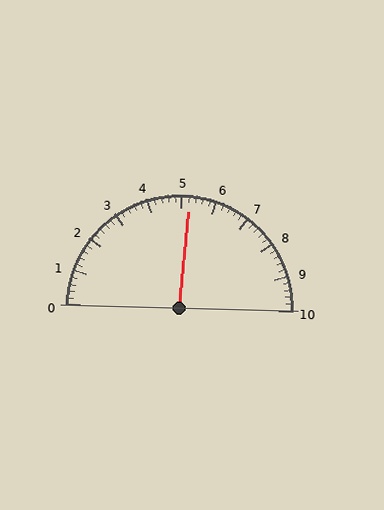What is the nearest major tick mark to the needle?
The nearest major tick mark is 5.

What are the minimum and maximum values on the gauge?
The gauge ranges from 0 to 10.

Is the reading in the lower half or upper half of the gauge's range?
The reading is in the upper half of the range (0 to 10).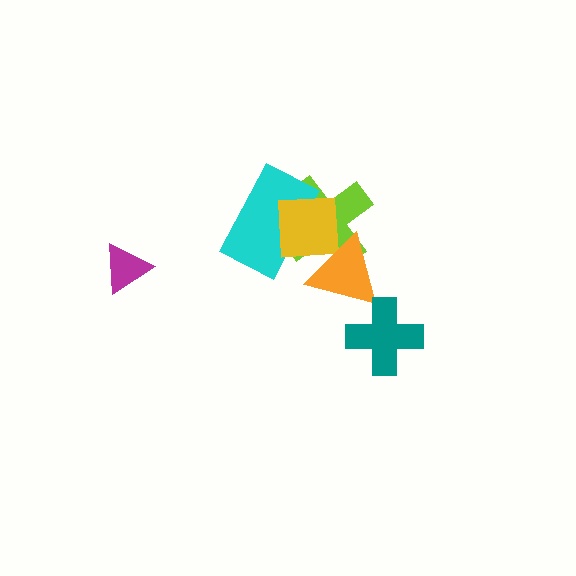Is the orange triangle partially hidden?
No, no other shape covers it.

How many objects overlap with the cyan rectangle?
2 objects overlap with the cyan rectangle.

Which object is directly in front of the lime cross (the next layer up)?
The cyan rectangle is directly in front of the lime cross.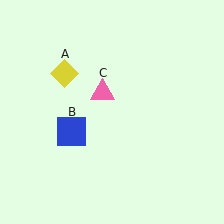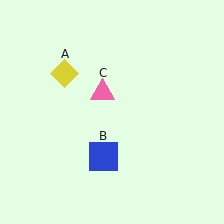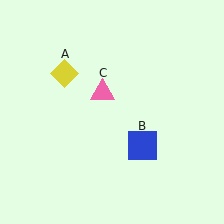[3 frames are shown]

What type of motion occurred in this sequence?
The blue square (object B) rotated counterclockwise around the center of the scene.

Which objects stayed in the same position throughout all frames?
Yellow diamond (object A) and pink triangle (object C) remained stationary.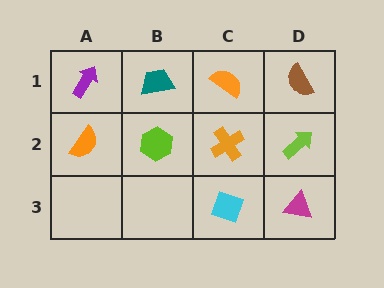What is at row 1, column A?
A purple arrow.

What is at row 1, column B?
A teal trapezoid.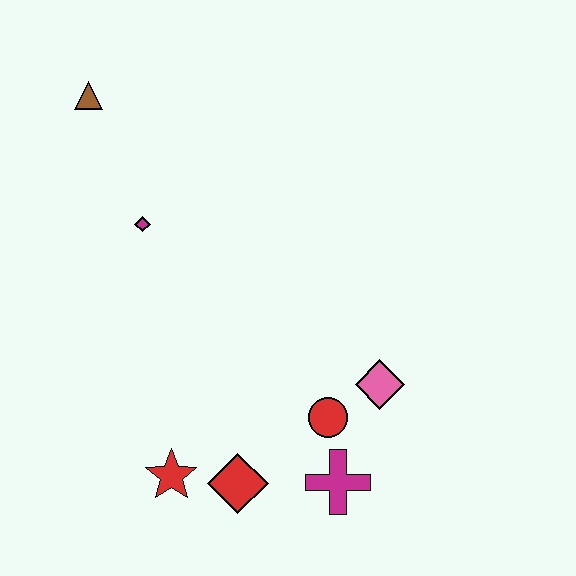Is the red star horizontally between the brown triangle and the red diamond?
Yes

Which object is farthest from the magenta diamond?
The magenta cross is farthest from the magenta diamond.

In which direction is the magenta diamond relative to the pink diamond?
The magenta diamond is to the left of the pink diamond.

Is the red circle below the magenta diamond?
Yes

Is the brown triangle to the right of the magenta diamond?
No